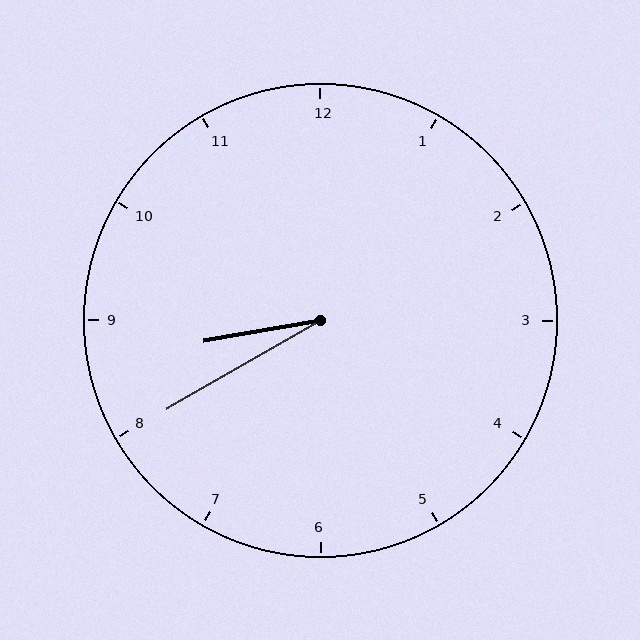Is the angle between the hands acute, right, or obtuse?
It is acute.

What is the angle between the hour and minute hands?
Approximately 20 degrees.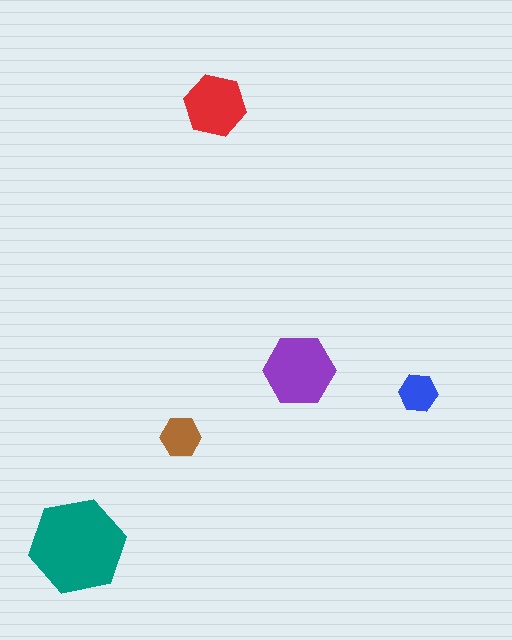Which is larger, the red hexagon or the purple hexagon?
The purple one.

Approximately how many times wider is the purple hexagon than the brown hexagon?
About 2 times wider.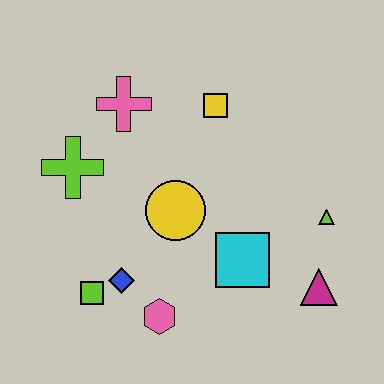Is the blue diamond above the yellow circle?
No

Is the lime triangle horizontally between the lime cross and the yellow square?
No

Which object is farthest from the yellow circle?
The magenta triangle is farthest from the yellow circle.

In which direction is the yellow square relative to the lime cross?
The yellow square is to the right of the lime cross.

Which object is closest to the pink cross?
The lime cross is closest to the pink cross.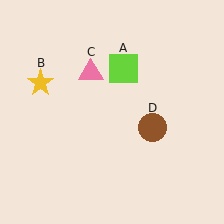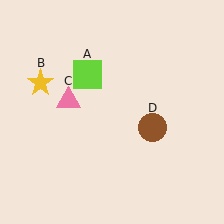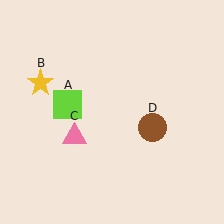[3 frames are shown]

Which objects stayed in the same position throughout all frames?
Yellow star (object B) and brown circle (object D) remained stationary.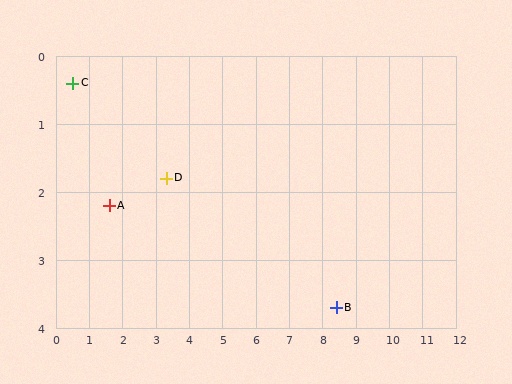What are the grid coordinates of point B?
Point B is at approximately (8.4, 3.7).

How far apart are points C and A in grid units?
Points C and A are about 2.1 grid units apart.